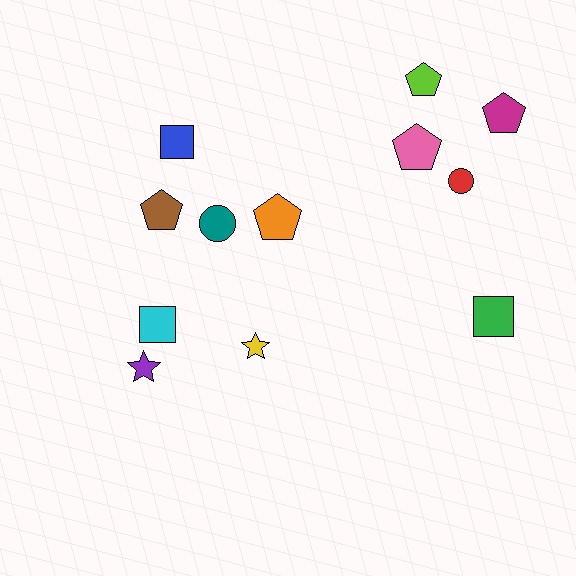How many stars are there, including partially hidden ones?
There are 2 stars.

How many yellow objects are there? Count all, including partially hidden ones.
There is 1 yellow object.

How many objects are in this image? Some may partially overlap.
There are 12 objects.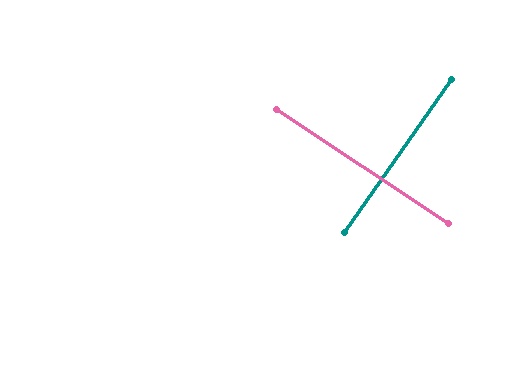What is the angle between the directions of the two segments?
Approximately 89 degrees.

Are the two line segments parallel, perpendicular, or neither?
Perpendicular — they meet at approximately 89°.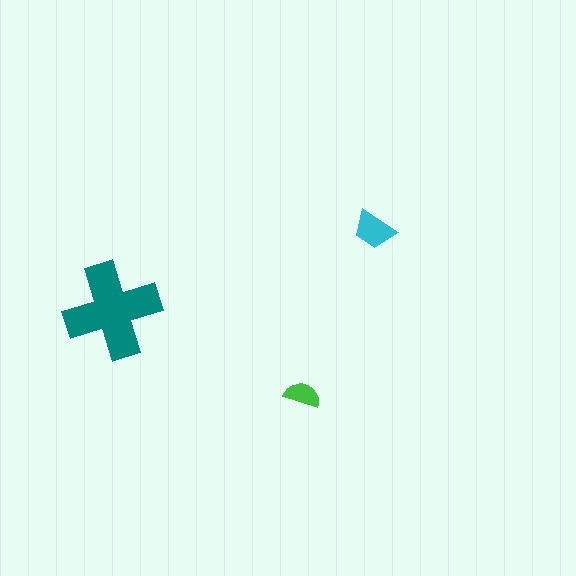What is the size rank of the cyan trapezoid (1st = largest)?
2nd.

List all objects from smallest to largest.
The green semicircle, the cyan trapezoid, the teal cross.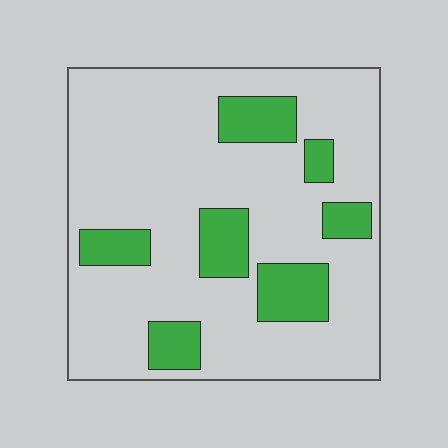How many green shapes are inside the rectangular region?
7.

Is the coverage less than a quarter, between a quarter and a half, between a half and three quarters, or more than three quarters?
Less than a quarter.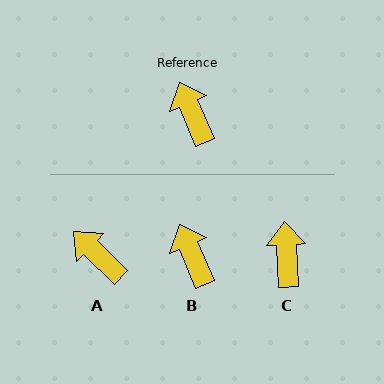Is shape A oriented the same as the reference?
No, it is off by about 23 degrees.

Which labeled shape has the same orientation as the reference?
B.